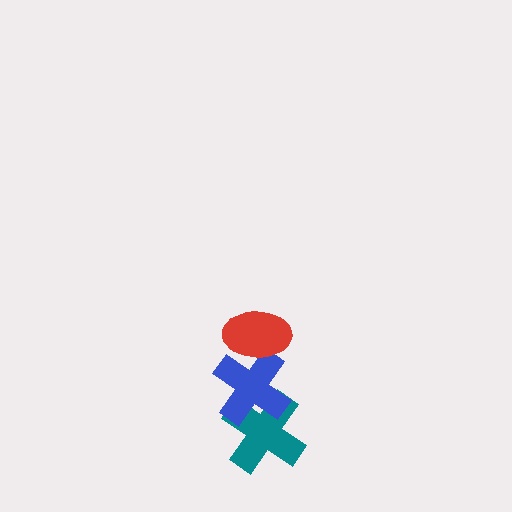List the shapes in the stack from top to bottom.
From top to bottom: the red ellipse, the blue cross, the teal cross.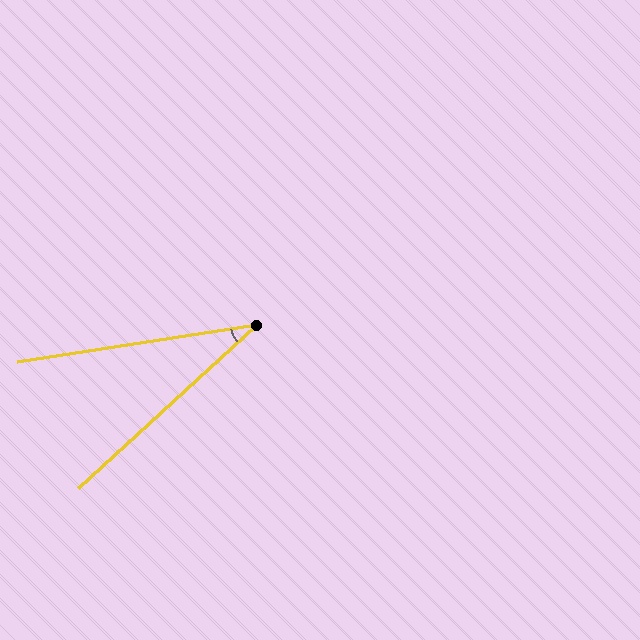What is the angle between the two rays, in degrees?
Approximately 34 degrees.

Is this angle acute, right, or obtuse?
It is acute.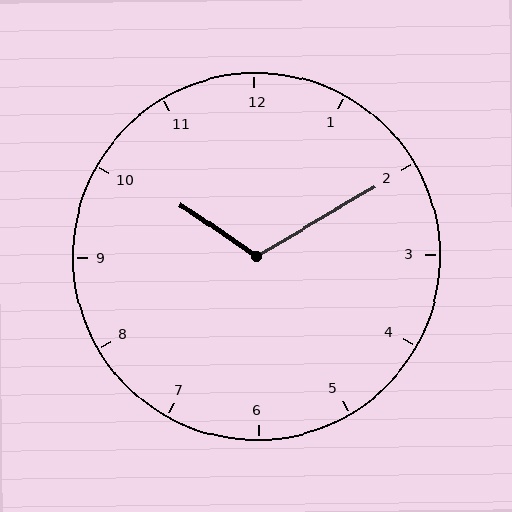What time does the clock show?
10:10.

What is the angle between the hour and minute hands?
Approximately 115 degrees.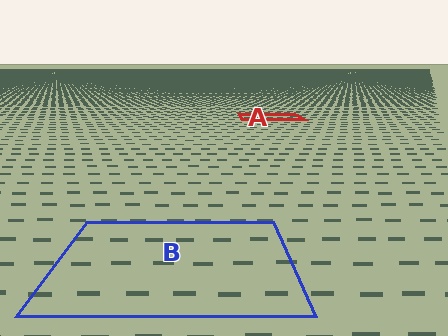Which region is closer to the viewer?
Region B is closer. The texture elements there are larger and more spread out.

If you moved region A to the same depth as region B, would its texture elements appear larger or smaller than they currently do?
They would appear larger. At a closer depth, the same texture elements are projected at a bigger on-screen size.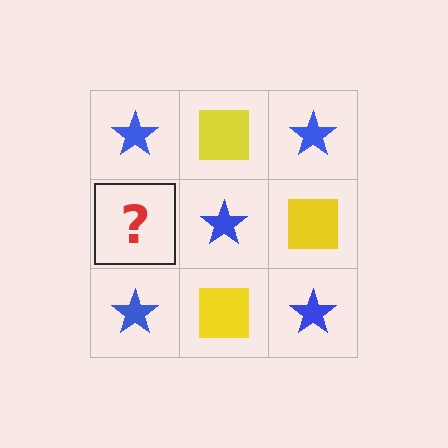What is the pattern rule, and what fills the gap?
The rule is that it alternates blue star and yellow square in a checkerboard pattern. The gap should be filled with a yellow square.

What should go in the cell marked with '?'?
The missing cell should contain a yellow square.